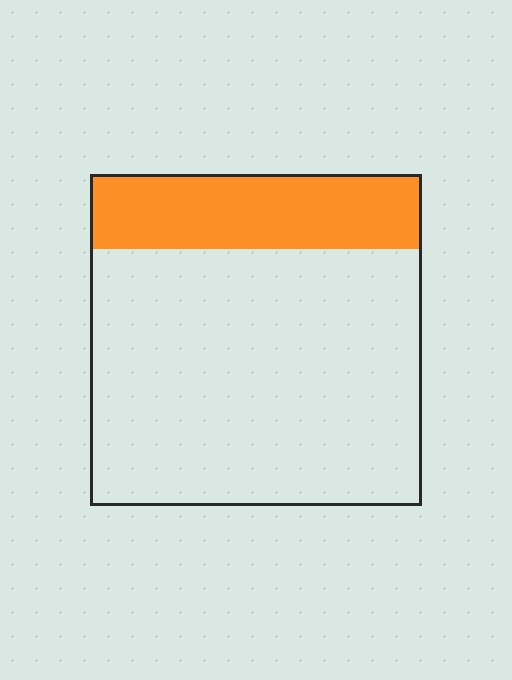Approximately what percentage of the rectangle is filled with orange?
Approximately 25%.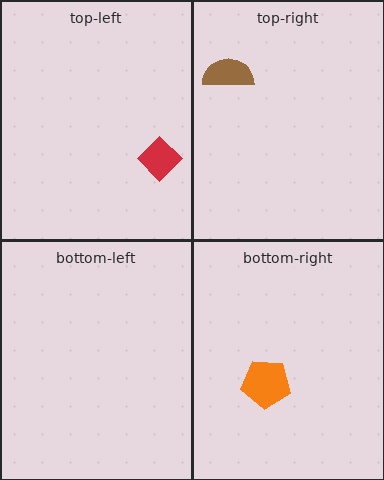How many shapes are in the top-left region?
1.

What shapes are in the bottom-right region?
The orange pentagon.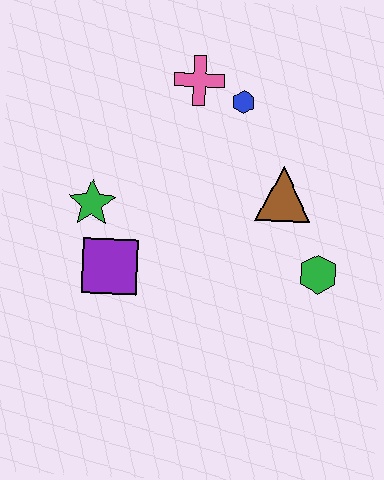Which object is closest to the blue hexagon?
The pink cross is closest to the blue hexagon.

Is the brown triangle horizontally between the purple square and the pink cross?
No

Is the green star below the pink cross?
Yes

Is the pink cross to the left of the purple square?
No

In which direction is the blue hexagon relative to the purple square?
The blue hexagon is above the purple square.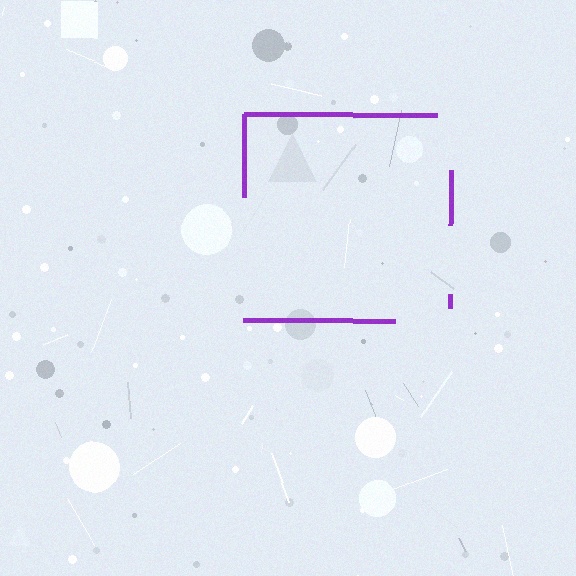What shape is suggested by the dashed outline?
The dashed outline suggests a square.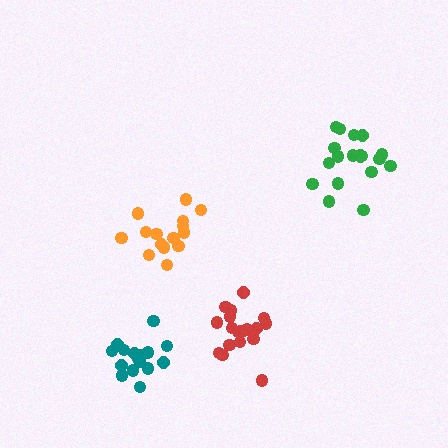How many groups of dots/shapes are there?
There are 4 groups.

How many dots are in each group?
Group 1: 15 dots, Group 2: 19 dots, Group 3: 16 dots, Group 4: 19 dots (69 total).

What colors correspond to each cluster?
The clusters are colored: orange, green, teal, red.